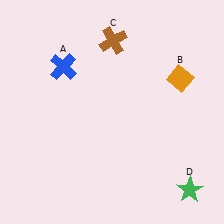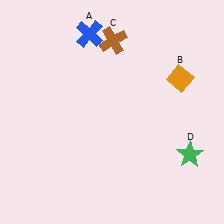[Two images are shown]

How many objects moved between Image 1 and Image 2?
2 objects moved between the two images.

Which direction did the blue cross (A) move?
The blue cross (A) moved up.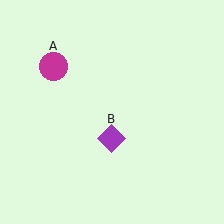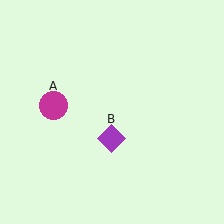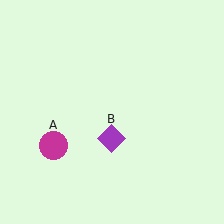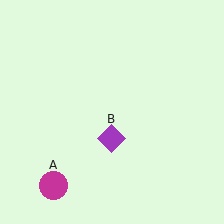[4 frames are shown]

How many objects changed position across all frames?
1 object changed position: magenta circle (object A).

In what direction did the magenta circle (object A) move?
The magenta circle (object A) moved down.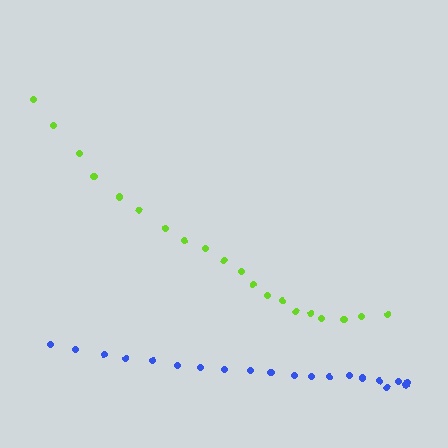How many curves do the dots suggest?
There are 2 distinct paths.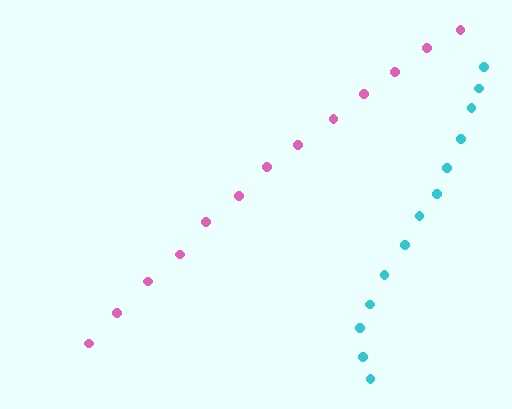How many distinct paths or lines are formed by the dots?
There are 2 distinct paths.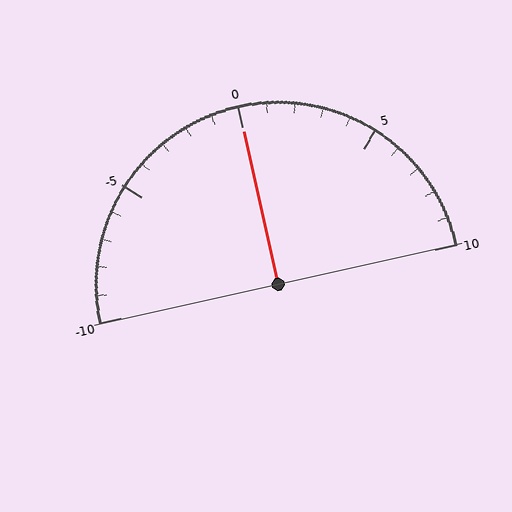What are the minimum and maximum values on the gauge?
The gauge ranges from -10 to 10.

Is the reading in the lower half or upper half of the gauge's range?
The reading is in the upper half of the range (-10 to 10).